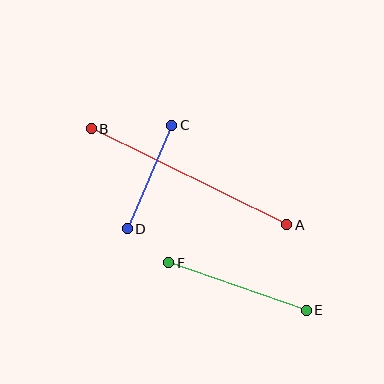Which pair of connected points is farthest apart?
Points A and B are farthest apart.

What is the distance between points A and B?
The distance is approximately 217 pixels.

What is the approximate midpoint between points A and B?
The midpoint is at approximately (189, 177) pixels.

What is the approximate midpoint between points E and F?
The midpoint is at approximately (238, 287) pixels.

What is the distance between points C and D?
The distance is approximately 113 pixels.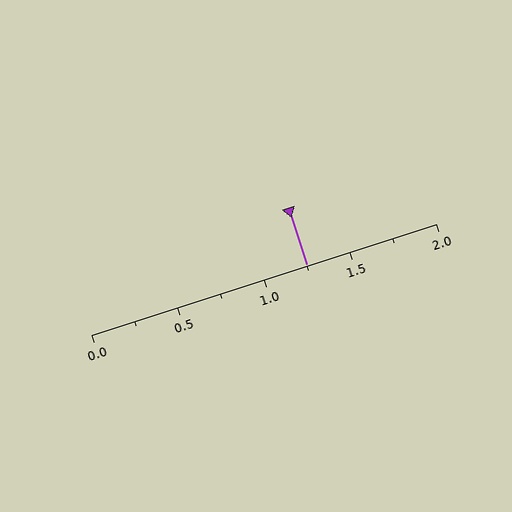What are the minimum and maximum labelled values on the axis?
The axis runs from 0.0 to 2.0.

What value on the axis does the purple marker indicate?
The marker indicates approximately 1.25.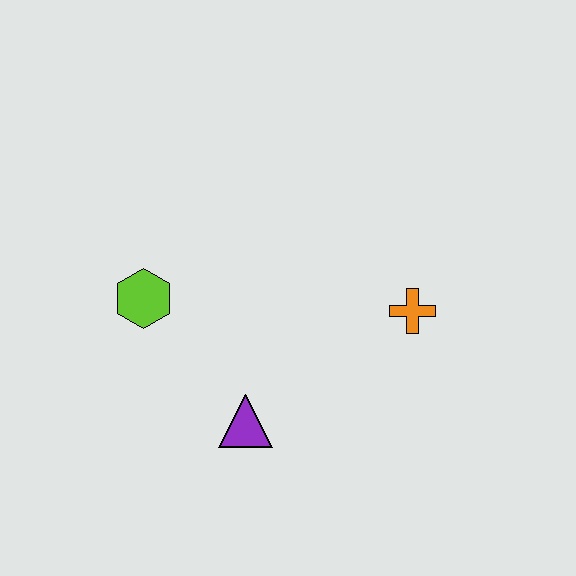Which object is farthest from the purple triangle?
The orange cross is farthest from the purple triangle.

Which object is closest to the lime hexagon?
The purple triangle is closest to the lime hexagon.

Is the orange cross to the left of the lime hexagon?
No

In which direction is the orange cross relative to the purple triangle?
The orange cross is to the right of the purple triangle.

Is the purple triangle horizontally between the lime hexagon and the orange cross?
Yes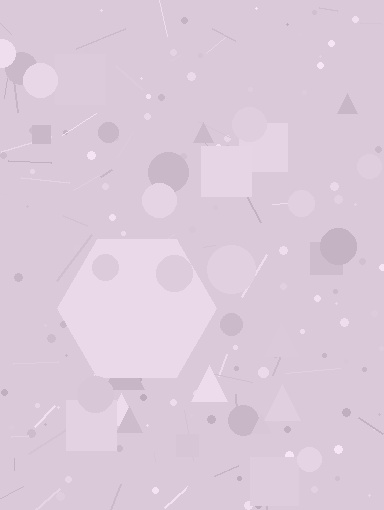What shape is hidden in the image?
A hexagon is hidden in the image.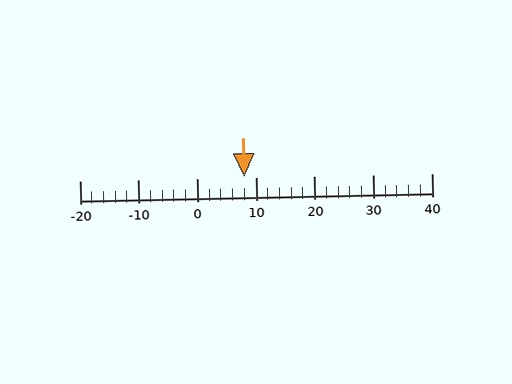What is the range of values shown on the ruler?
The ruler shows values from -20 to 40.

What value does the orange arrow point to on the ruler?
The orange arrow points to approximately 8.